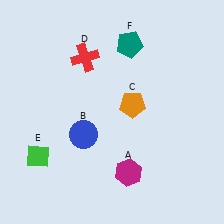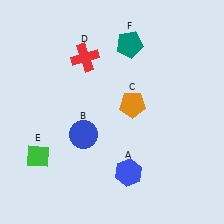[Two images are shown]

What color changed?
The hexagon (A) changed from magenta in Image 1 to blue in Image 2.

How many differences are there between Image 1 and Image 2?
There is 1 difference between the two images.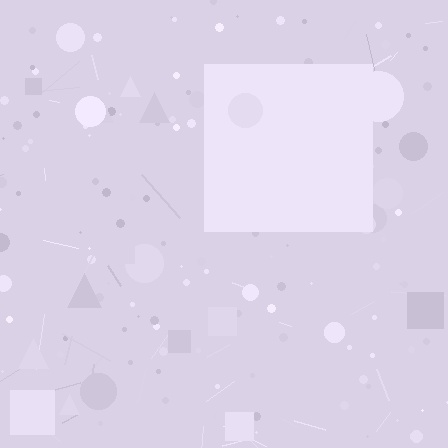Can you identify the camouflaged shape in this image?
The camouflaged shape is a square.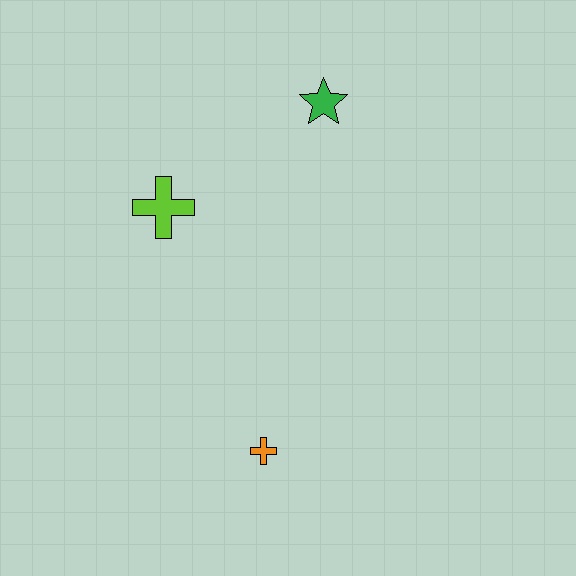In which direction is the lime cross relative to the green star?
The lime cross is to the left of the green star.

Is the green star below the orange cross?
No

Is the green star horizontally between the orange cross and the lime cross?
No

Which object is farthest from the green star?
The orange cross is farthest from the green star.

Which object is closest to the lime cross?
The green star is closest to the lime cross.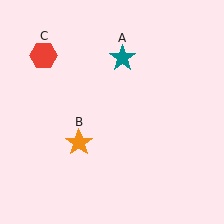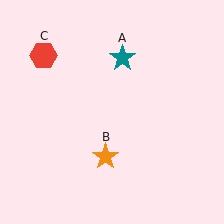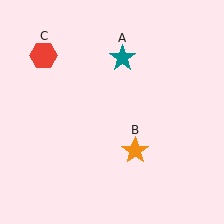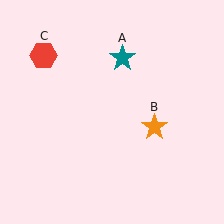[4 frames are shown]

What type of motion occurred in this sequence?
The orange star (object B) rotated counterclockwise around the center of the scene.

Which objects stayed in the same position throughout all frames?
Teal star (object A) and red hexagon (object C) remained stationary.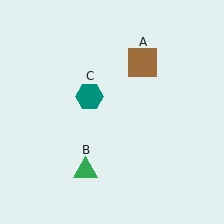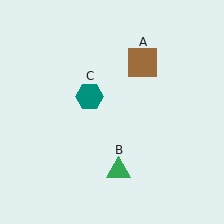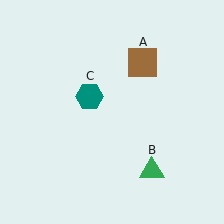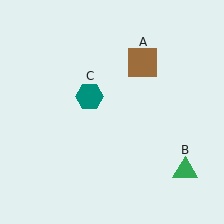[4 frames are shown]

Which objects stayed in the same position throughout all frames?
Brown square (object A) and teal hexagon (object C) remained stationary.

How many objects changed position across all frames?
1 object changed position: green triangle (object B).